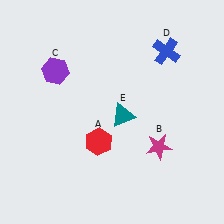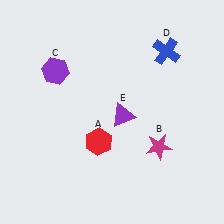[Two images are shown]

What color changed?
The triangle (E) changed from teal in Image 1 to purple in Image 2.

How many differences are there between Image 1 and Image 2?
There is 1 difference between the two images.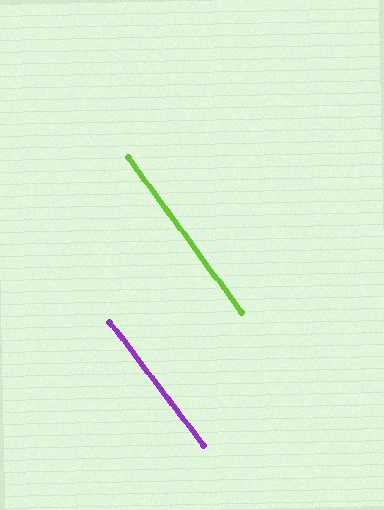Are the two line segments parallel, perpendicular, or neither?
Parallel — their directions differ by only 1.0°.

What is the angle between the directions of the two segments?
Approximately 1 degree.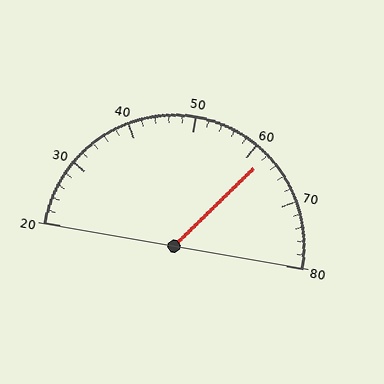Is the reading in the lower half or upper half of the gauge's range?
The reading is in the upper half of the range (20 to 80).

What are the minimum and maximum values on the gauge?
The gauge ranges from 20 to 80.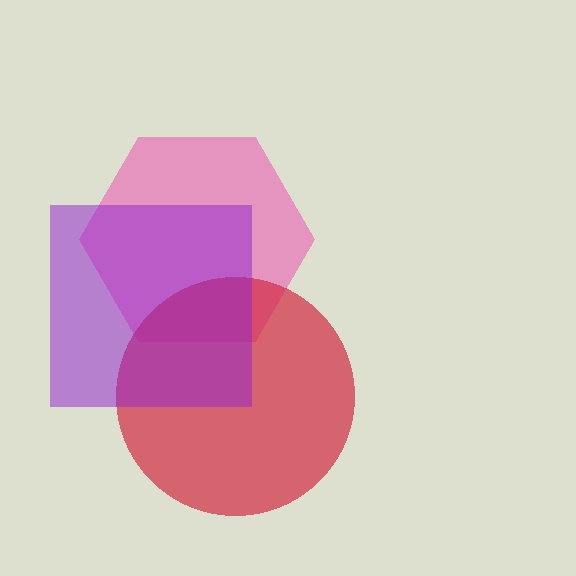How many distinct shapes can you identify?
There are 3 distinct shapes: a pink hexagon, a red circle, a purple square.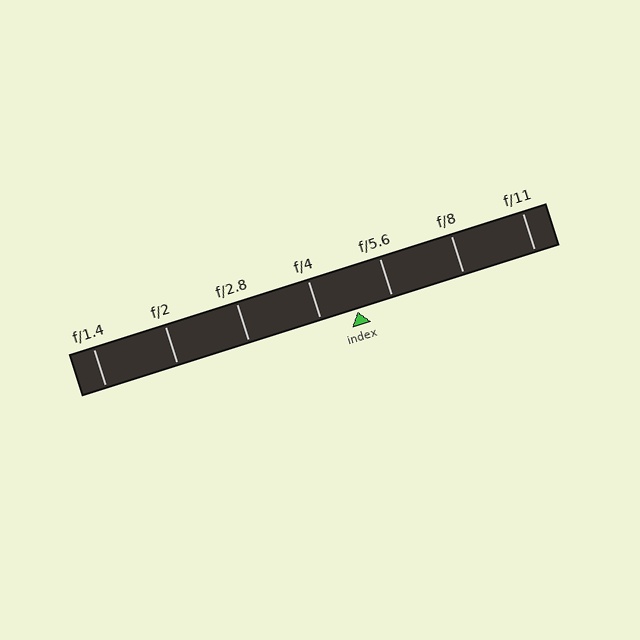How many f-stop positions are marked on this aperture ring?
There are 7 f-stop positions marked.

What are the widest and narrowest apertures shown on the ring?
The widest aperture shown is f/1.4 and the narrowest is f/11.